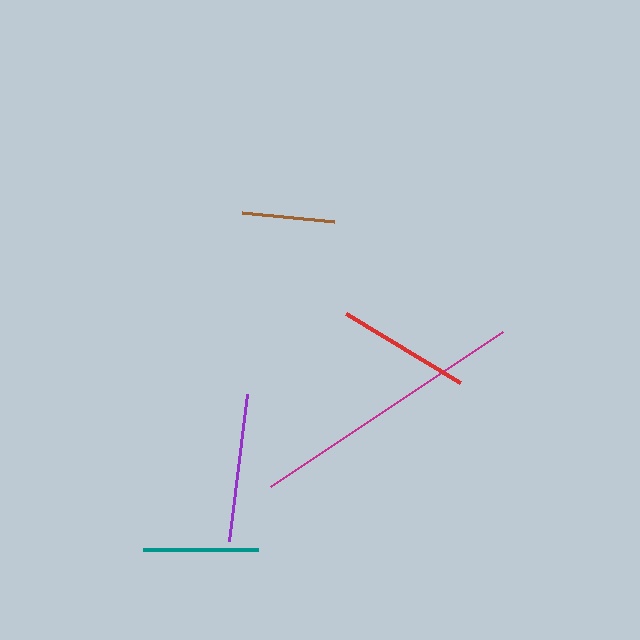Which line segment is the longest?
The magenta line is the longest at approximately 279 pixels.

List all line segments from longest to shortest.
From longest to shortest: magenta, purple, red, teal, brown.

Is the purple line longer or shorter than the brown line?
The purple line is longer than the brown line.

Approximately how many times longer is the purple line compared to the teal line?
The purple line is approximately 1.3 times the length of the teal line.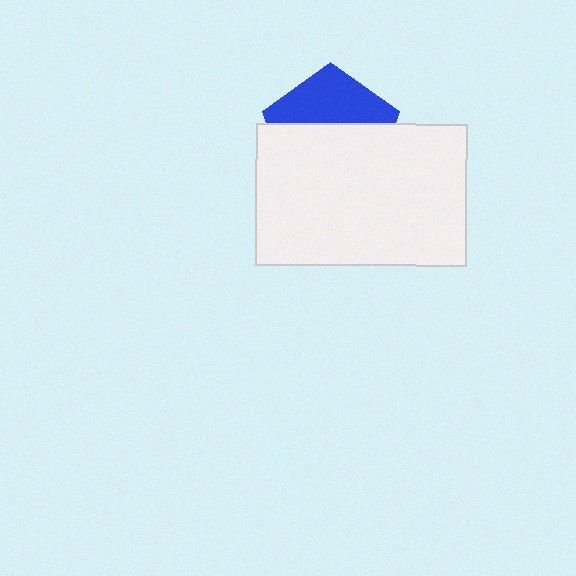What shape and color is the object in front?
The object in front is a white rectangle.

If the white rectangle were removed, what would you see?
You would see the complete blue pentagon.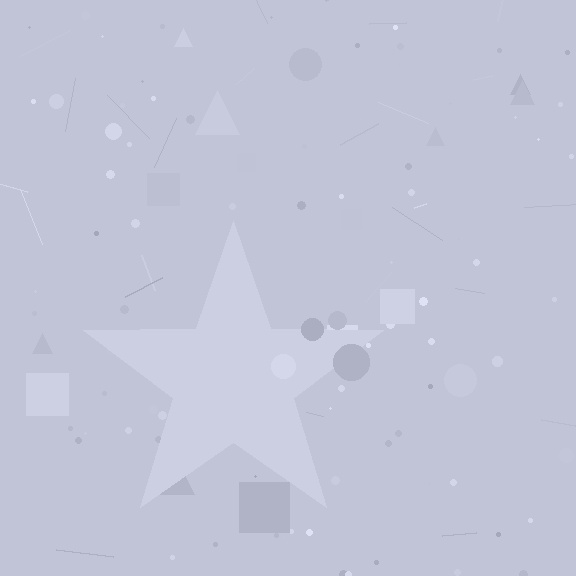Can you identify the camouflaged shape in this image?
The camouflaged shape is a star.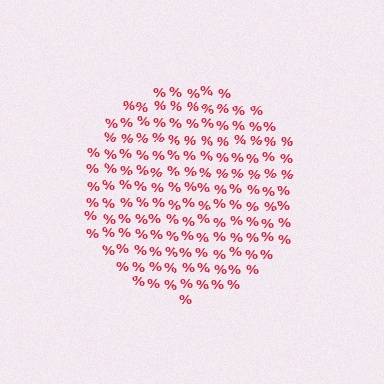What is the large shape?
The large shape is a circle.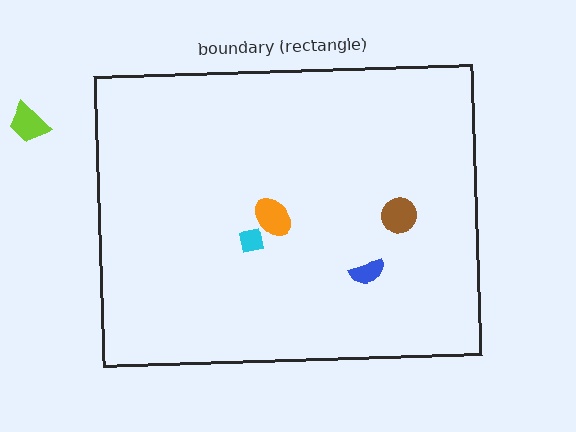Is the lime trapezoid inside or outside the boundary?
Outside.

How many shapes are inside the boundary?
4 inside, 1 outside.